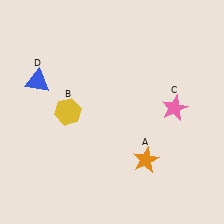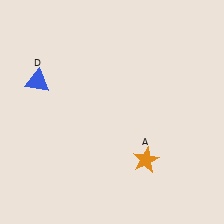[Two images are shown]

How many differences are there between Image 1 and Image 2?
There are 2 differences between the two images.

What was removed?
The yellow hexagon (B), the pink star (C) were removed in Image 2.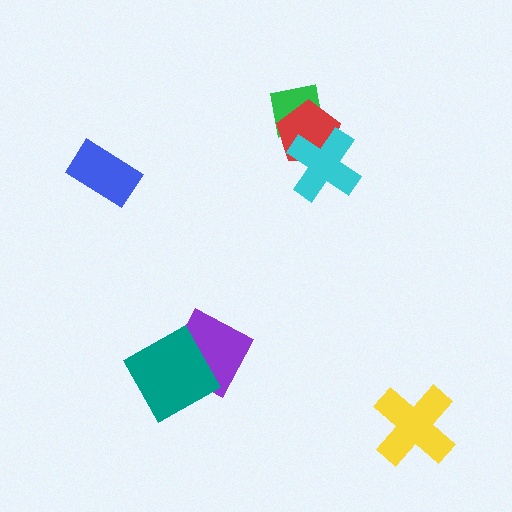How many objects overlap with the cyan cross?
2 objects overlap with the cyan cross.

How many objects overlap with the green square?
2 objects overlap with the green square.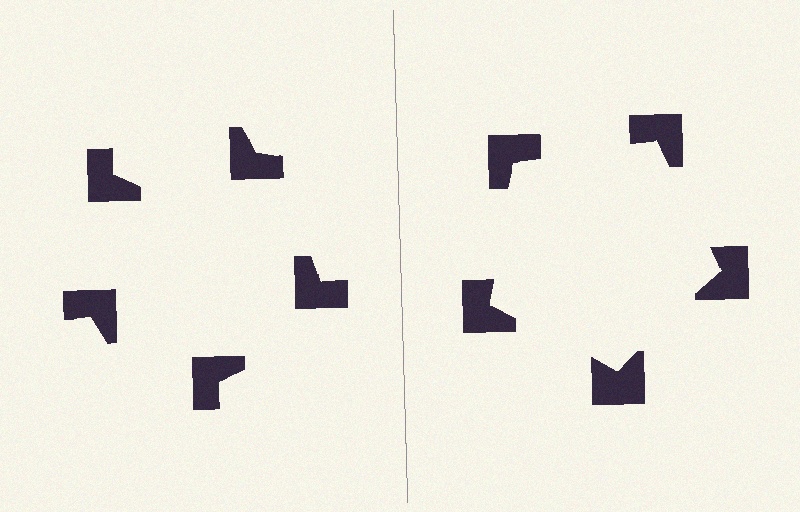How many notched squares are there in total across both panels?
10 — 5 on each side.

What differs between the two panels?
The notched squares are positioned identically on both sides; only the wedge orientations differ. On the right they align to a pentagon; on the left they are misaligned.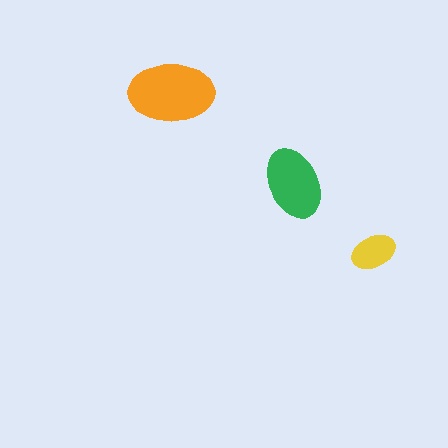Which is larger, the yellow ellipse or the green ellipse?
The green one.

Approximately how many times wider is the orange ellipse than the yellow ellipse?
About 2 times wider.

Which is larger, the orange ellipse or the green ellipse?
The orange one.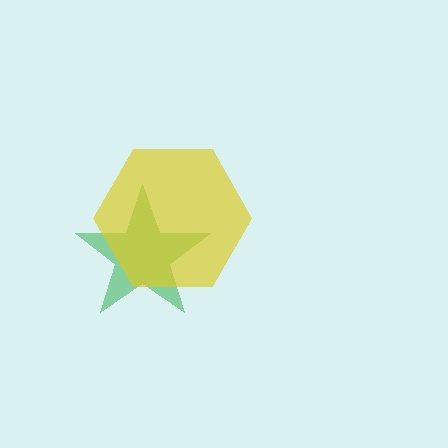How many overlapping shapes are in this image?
There are 2 overlapping shapes in the image.